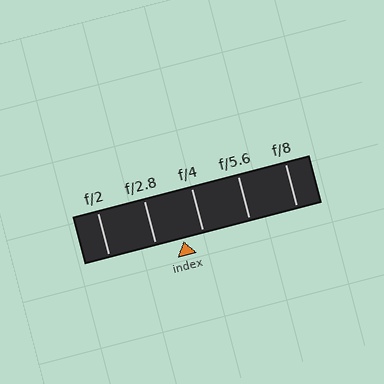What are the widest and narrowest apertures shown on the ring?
The widest aperture shown is f/2 and the narrowest is f/8.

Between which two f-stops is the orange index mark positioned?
The index mark is between f/2.8 and f/4.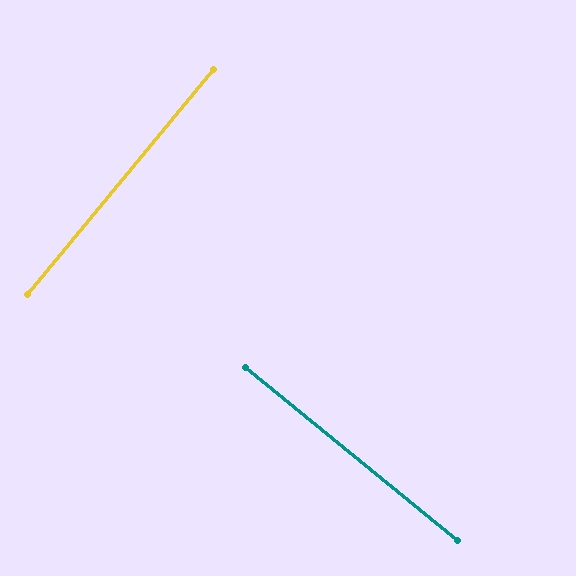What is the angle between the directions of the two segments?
Approximately 90 degrees.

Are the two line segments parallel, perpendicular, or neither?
Perpendicular — they meet at approximately 90°.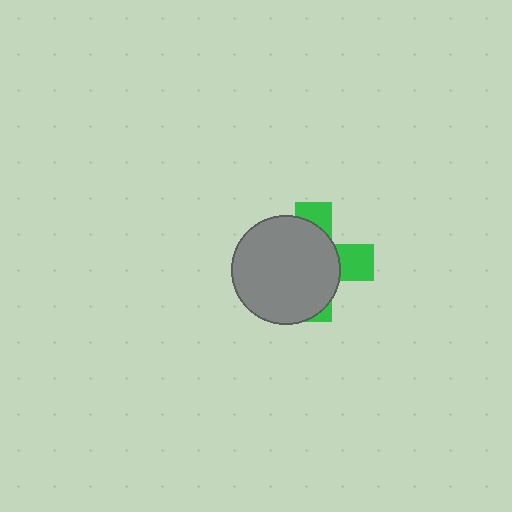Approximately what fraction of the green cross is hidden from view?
Roughly 69% of the green cross is hidden behind the gray circle.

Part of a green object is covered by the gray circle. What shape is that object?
It is a cross.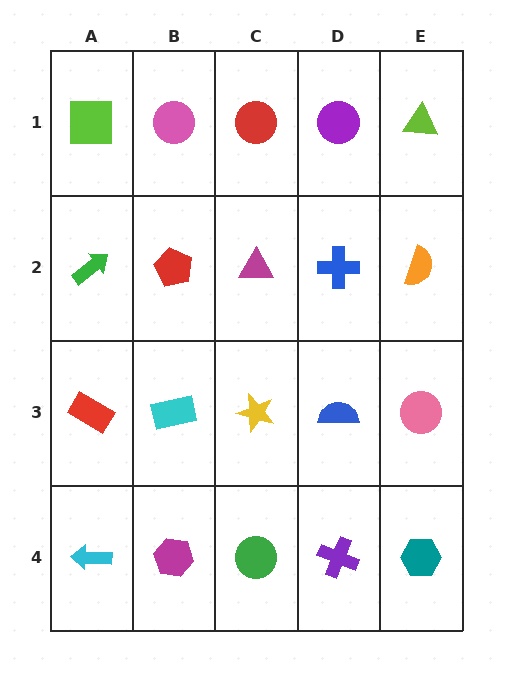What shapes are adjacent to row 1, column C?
A magenta triangle (row 2, column C), a pink circle (row 1, column B), a purple circle (row 1, column D).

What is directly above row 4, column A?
A red rectangle.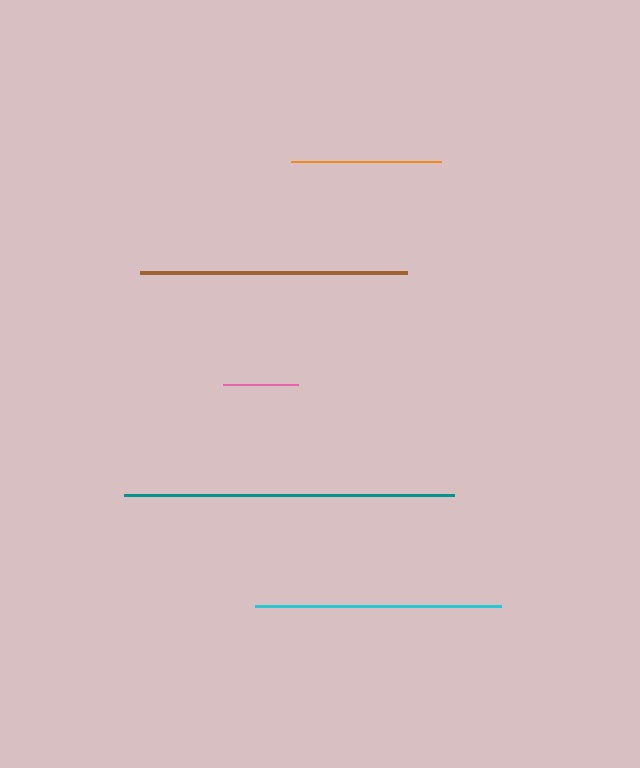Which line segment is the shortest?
The pink line is the shortest at approximately 75 pixels.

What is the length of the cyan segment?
The cyan segment is approximately 246 pixels long.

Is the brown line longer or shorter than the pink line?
The brown line is longer than the pink line.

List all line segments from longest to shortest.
From longest to shortest: teal, brown, cyan, orange, pink.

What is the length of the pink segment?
The pink segment is approximately 75 pixels long.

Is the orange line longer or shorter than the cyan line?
The cyan line is longer than the orange line.